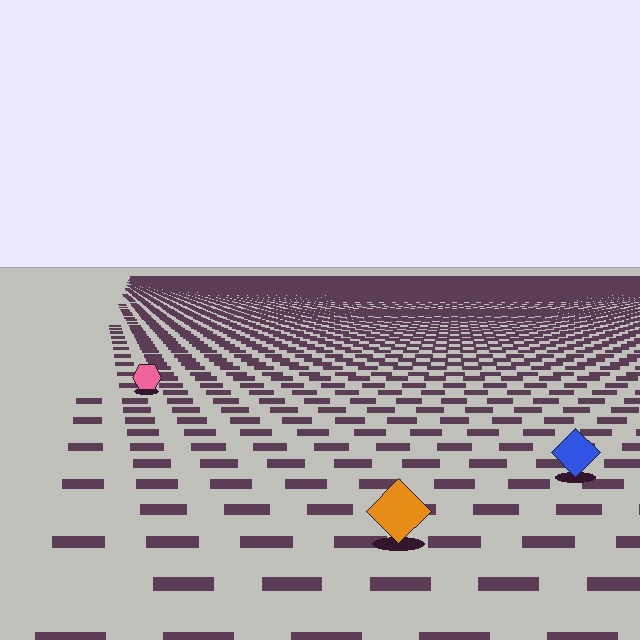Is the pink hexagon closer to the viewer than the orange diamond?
No. The orange diamond is closer — you can tell from the texture gradient: the ground texture is coarser near it.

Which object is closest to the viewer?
The orange diamond is closest. The texture marks near it are larger and more spread out.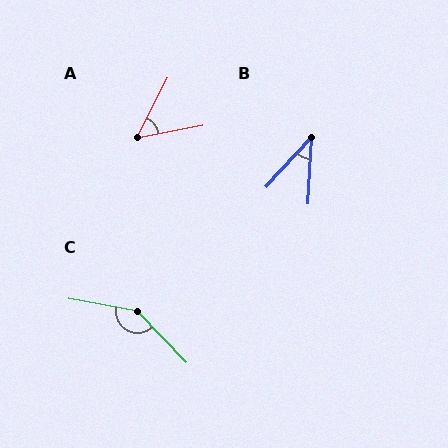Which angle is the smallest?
B, at approximately 40 degrees.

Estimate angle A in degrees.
Approximately 52 degrees.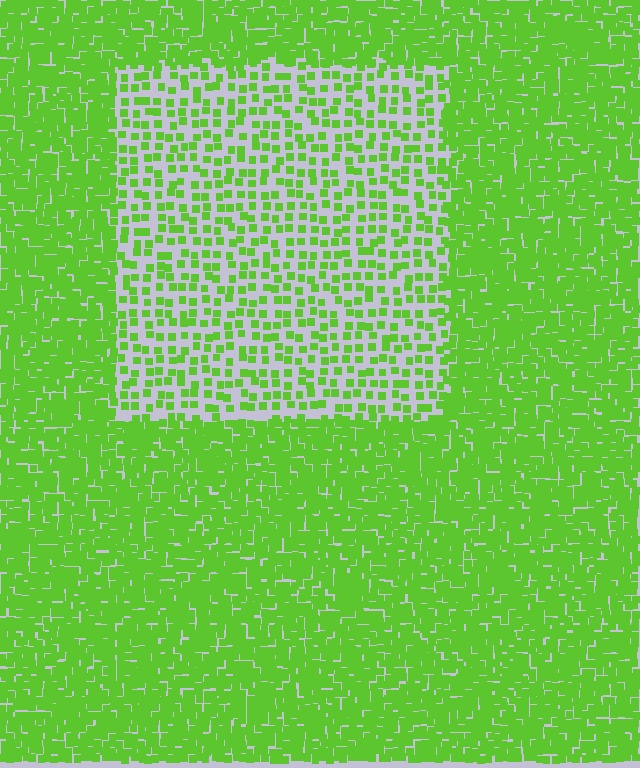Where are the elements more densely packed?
The elements are more densely packed outside the rectangle boundary.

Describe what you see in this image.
The image contains small lime elements arranged at two different densities. A rectangle-shaped region is visible where the elements are less densely packed than the surrounding area.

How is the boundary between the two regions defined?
The boundary is defined by a change in element density (approximately 2.6x ratio). All elements are the same color, size, and shape.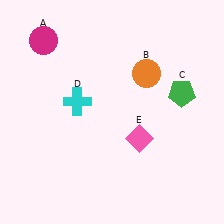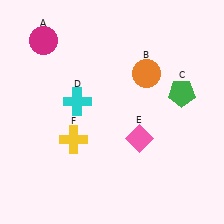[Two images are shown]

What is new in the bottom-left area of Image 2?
A yellow cross (F) was added in the bottom-left area of Image 2.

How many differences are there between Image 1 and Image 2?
There is 1 difference between the two images.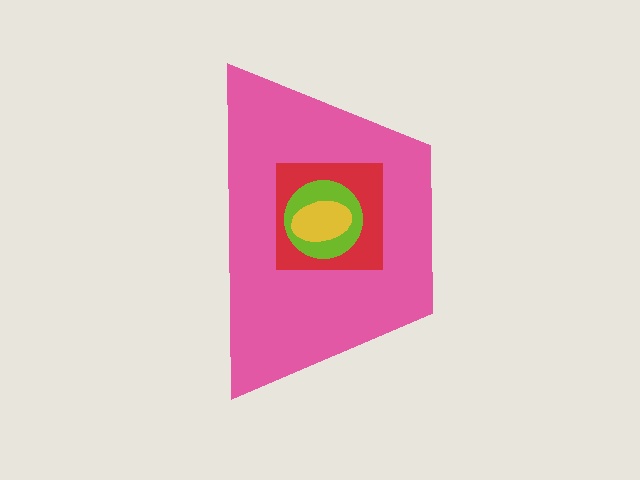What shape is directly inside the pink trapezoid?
The red square.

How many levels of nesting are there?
4.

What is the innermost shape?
The yellow ellipse.